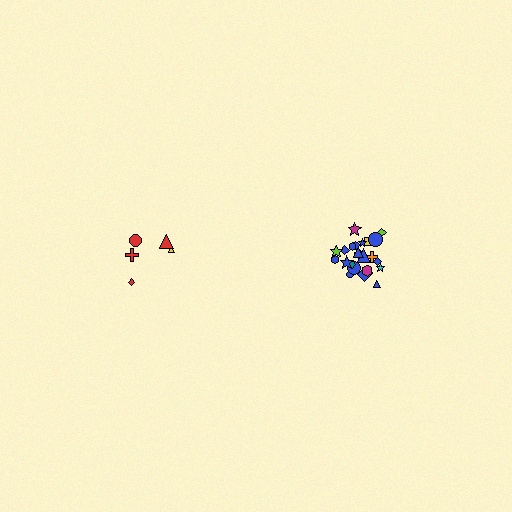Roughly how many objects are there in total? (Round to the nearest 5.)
Roughly 30 objects in total.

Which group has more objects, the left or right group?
The right group.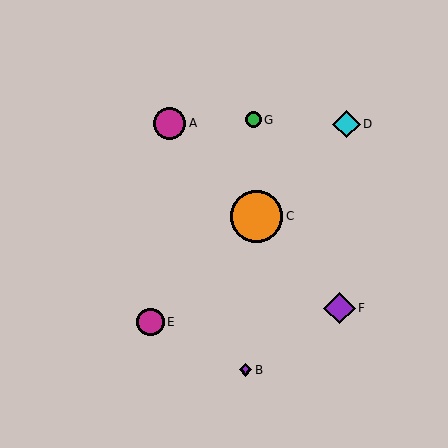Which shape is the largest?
The orange circle (labeled C) is the largest.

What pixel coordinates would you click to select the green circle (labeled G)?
Click at (253, 120) to select the green circle G.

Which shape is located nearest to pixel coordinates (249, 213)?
The orange circle (labeled C) at (257, 216) is nearest to that location.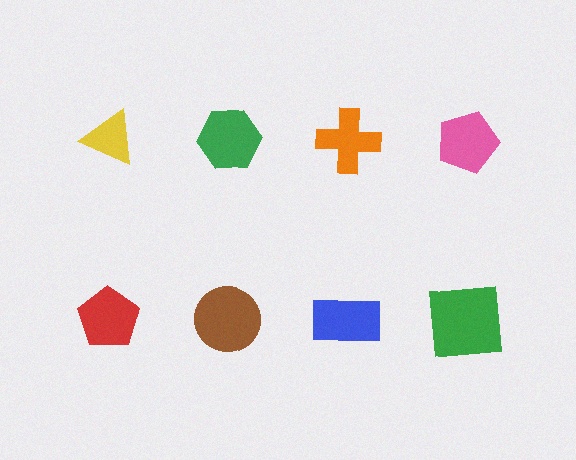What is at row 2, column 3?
A blue rectangle.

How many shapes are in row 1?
4 shapes.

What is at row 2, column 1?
A red pentagon.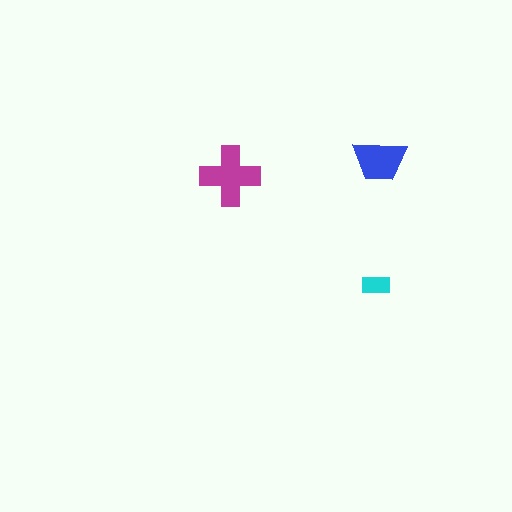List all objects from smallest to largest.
The cyan rectangle, the blue trapezoid, the magenta cross.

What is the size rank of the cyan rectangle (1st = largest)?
3rd.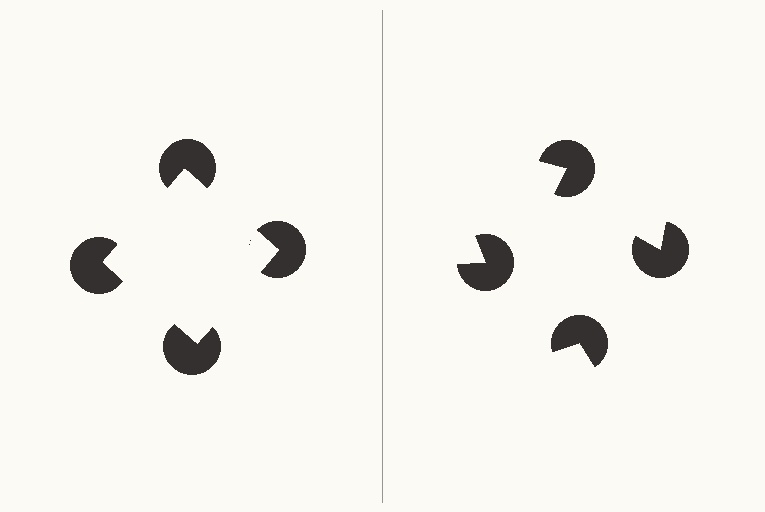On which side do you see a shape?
An illusory square appears on the left side. On the right side the wedge cuts are rotated, so no coherent shape forms.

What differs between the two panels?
The pac-man discs are positioned identically on both sides; only the wedge orientations differ. On the left they align to a square; on the right they are misaligned.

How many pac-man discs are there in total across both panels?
8 — 4 on each side.